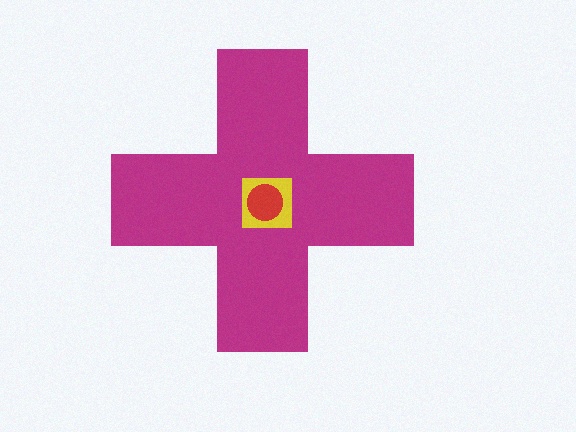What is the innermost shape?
The red circle.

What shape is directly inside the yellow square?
The red circle.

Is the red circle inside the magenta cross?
Yes.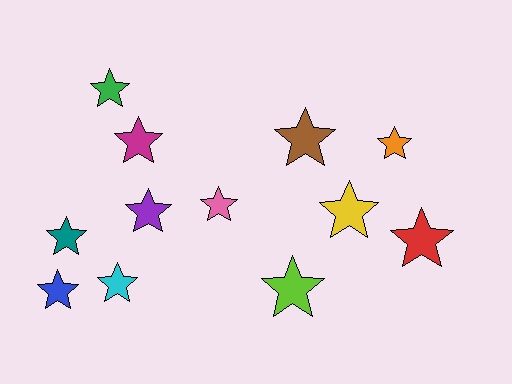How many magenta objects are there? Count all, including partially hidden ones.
There is 1 magenta object.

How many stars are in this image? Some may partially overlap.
There are 12 stars.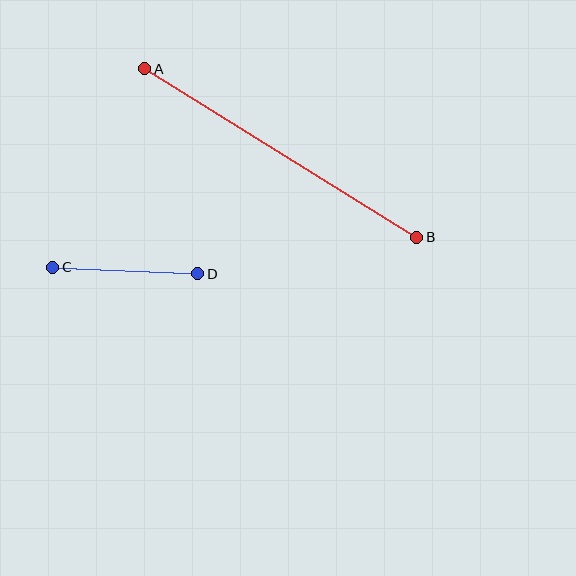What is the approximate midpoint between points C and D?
The midpoint is at approximately (125, 270) pixels.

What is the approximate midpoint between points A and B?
The midpoint is at approximately (281, 153) pixels.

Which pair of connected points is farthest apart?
Points A and B are farthest apart.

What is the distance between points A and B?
The distance is approximately 320 pixels.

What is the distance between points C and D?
The distance is approximately 145 pixels.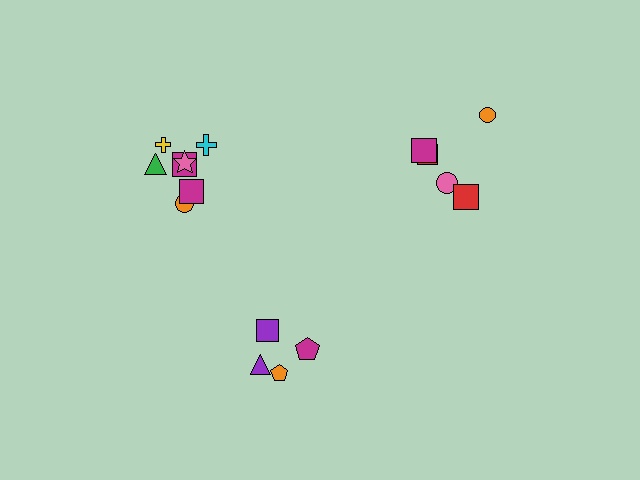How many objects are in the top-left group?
There are 7 objects.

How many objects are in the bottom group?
There are 4 objects.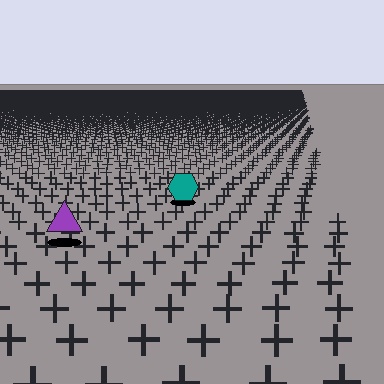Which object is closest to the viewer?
The purple triangle is closest. The texture marks near it are larger and more spread out.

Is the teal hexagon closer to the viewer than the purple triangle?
No. The purple triangle is closer — you can tell from the texture gradient: the ground texture is coarser near it.